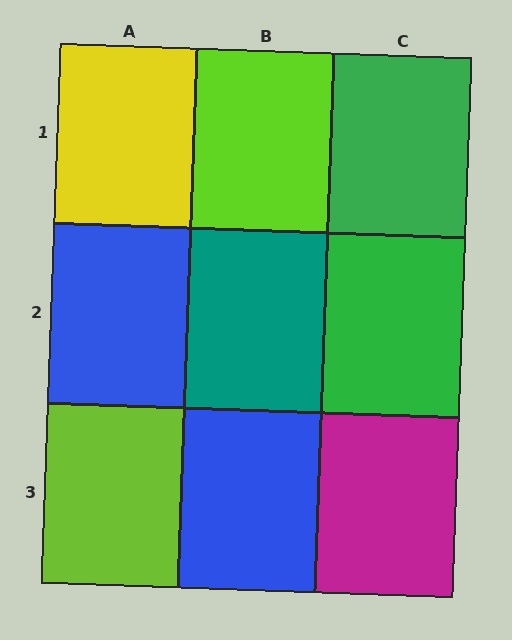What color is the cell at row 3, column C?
Magenta.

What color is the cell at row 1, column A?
Yellow.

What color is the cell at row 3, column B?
Blue.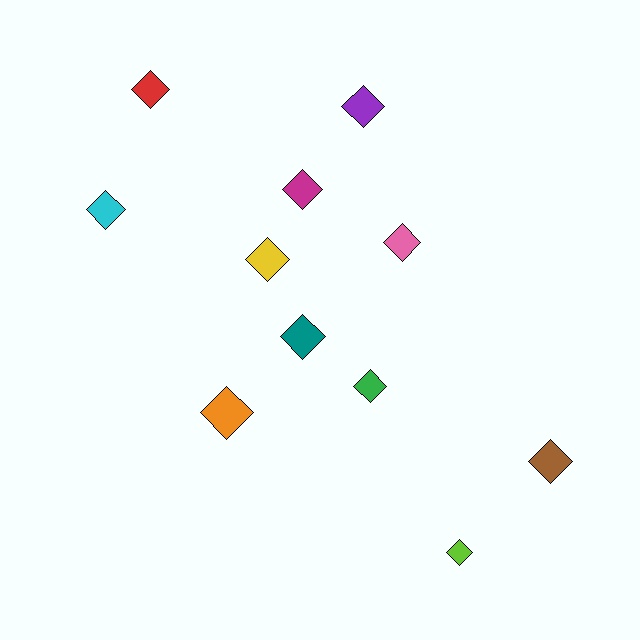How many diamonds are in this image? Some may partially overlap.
There are 11 diamonds.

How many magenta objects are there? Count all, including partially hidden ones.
There is 1 magenta object.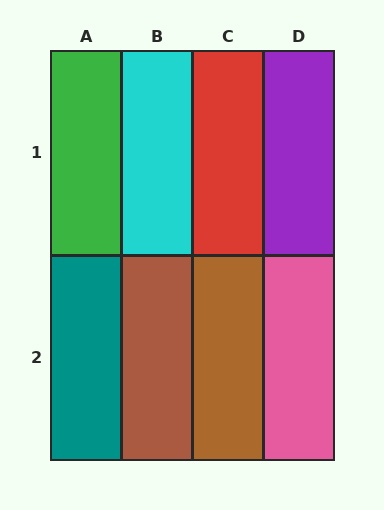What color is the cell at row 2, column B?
Brown.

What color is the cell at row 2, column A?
Teal.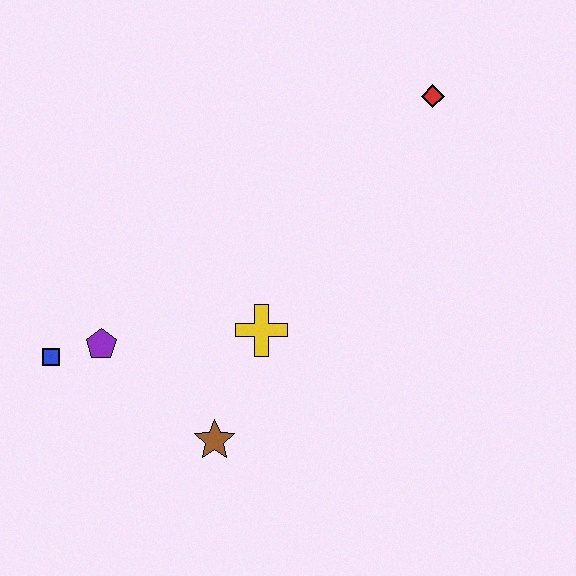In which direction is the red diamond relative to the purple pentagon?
The red diamond is to the right of the purple pentagon.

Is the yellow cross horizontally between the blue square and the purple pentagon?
No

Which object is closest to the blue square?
The purple pentagon is closest to the blue square.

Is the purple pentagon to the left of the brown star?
Yes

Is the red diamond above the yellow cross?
Yes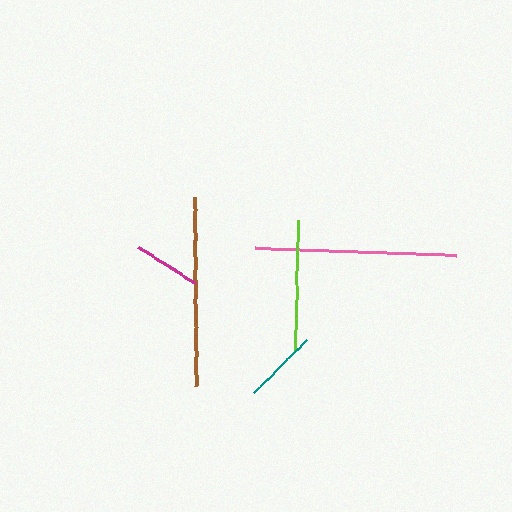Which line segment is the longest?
The pink line is the longest at approximately 201 pixels.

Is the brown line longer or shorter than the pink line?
The pink line is longer than the brown line.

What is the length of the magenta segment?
The magenta segment is approximately 68 pixels long.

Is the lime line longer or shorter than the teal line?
The lime line is longer than the teal line.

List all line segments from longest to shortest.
From longest to shortest: pink, brown, lime, teal, magenta.